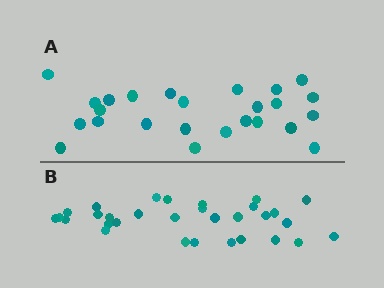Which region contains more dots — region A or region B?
Region B (the bottom region) has more dots.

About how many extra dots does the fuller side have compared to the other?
Region B has about 6 more dots than region A.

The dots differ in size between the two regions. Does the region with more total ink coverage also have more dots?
No. Region A has more total ink coverage because its dots are larger, but region B actually contains more individual dots. Total area can be misleading — the number of items is what matters here.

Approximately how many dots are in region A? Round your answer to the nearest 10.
About 20 dots. (The exact count is 25, which rounds to 20.)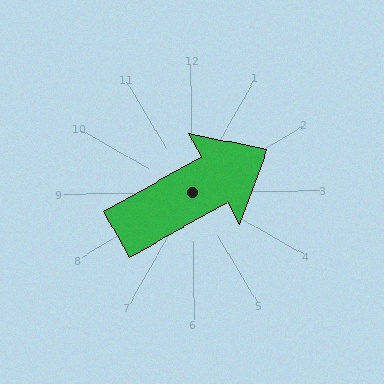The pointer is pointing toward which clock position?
Roughly 2 o'clock.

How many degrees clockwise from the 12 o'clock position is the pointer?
Approximately 61 degrees.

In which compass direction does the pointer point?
Northeast.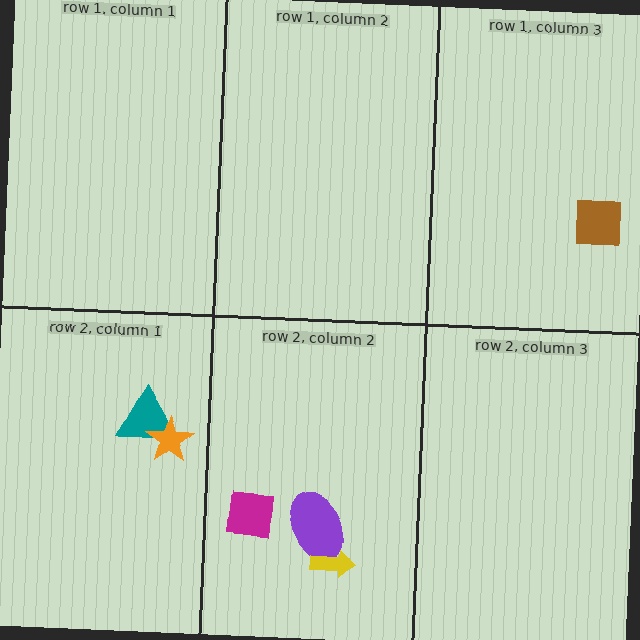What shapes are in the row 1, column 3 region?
The brown square.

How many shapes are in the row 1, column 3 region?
1.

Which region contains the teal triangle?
The row 2, column 1 region.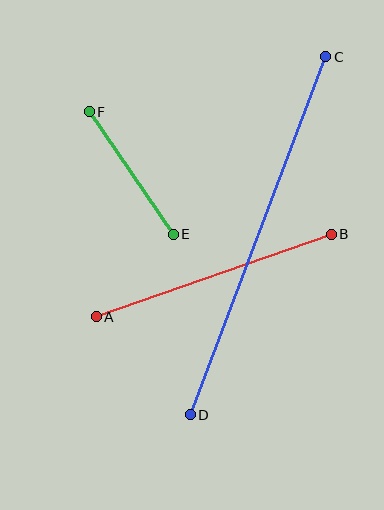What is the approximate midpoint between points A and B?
The midpoint is at approximately (214, 276) pixels.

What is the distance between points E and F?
The distance is approximately 148 pixels.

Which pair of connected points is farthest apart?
Points C and D are farthest apart.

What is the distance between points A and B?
The distance is approximately 249 pixels.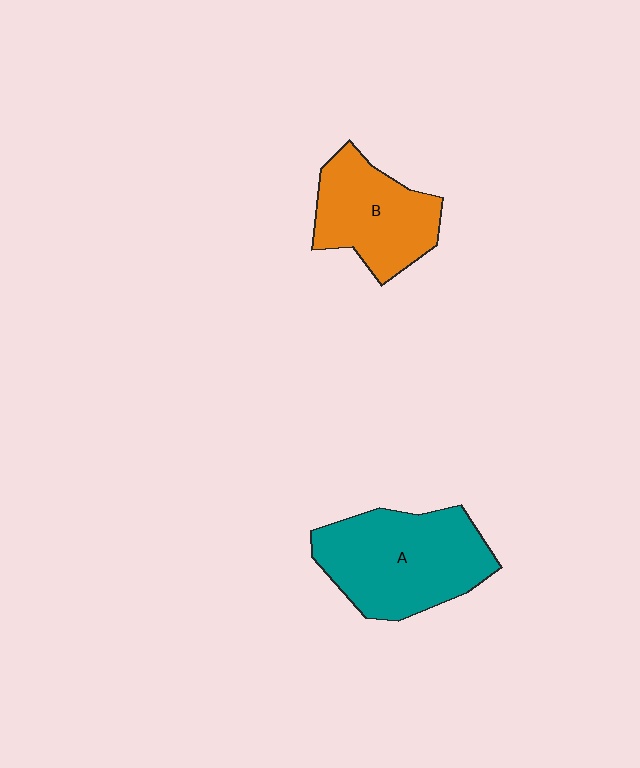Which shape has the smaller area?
Shape B (orange).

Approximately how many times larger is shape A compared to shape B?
Approximately 1.4 times.